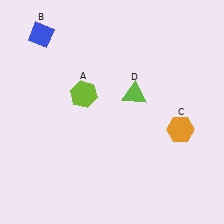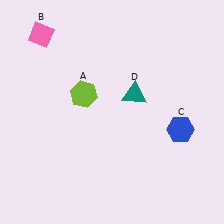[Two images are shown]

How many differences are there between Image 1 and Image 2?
There are 3 differences between the two images.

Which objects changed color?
B changed from blue to pink. C changed from orange to blue. D changed from lime to teal.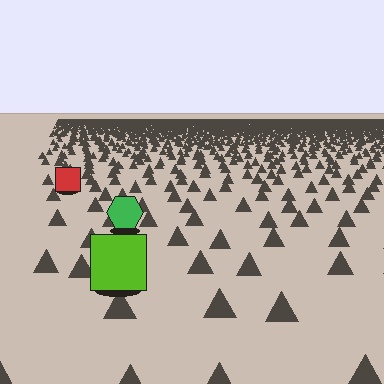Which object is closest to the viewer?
The lime square is closest. The texture marks near it are larger and more spread out.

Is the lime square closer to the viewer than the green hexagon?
Yes. The lime square is closer — you can tell from the texture gradient: the ground texture is coarser near it.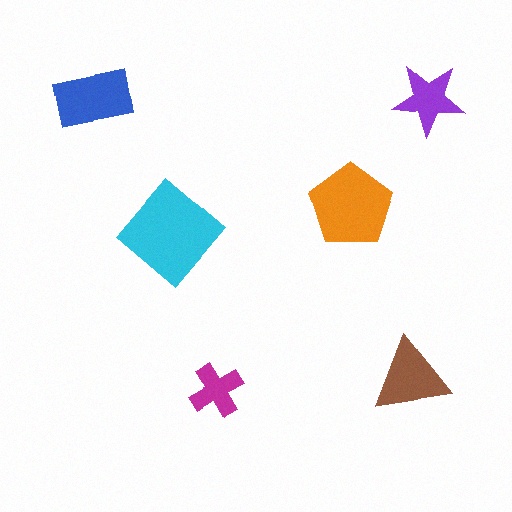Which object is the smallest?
The magenta cross.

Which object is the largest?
The cyan diamond.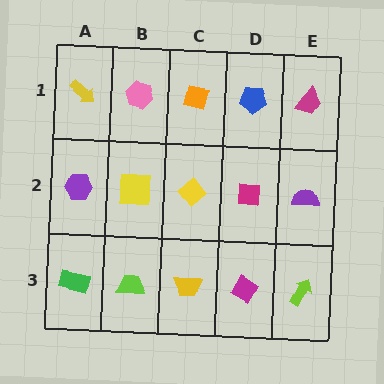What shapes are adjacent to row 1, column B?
A yellow square (row 2, column B), a yellow arrow (row 1, column A), an orange square (row 1, column C).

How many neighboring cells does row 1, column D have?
3.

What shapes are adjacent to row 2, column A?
A yellow arrow (row 1, column A), a green rectangle (row 3, column A), a yellow square (row 2, column B).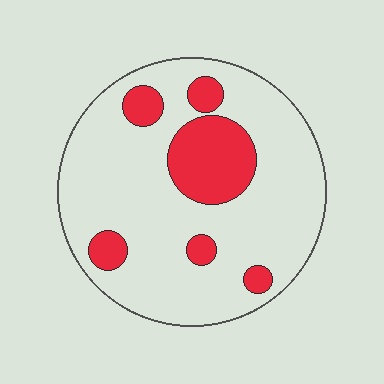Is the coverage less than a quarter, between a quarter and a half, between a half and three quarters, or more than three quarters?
Less than a quarter.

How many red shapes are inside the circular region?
6.